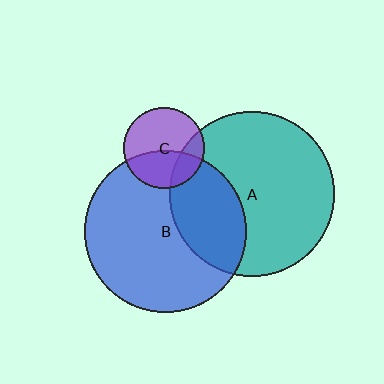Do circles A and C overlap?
Yes.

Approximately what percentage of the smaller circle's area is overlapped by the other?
Approximately 20%.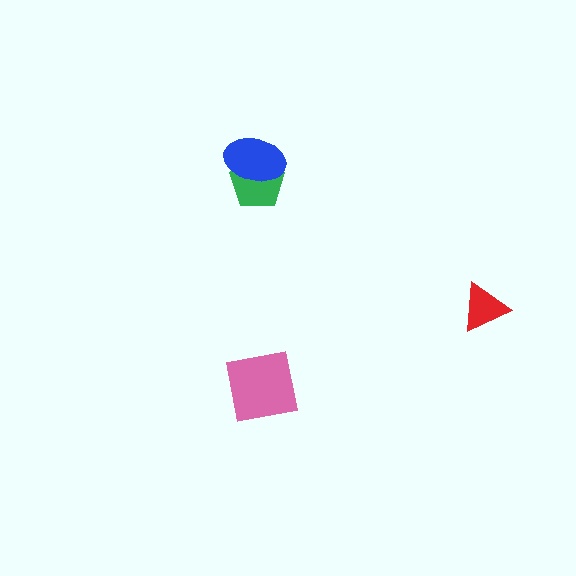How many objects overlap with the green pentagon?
1 object overlaps with the green pentagon.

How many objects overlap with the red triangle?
0 objects overlap with the red triangle.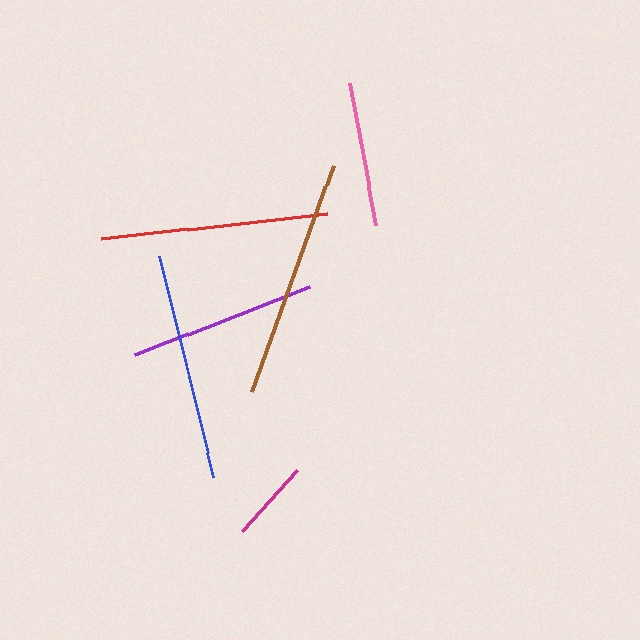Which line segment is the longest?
The brown line is the longest at approximately 240 pixels.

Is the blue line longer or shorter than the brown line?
The brown line is longer than the blue line.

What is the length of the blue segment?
The blue segment is approximately 227 pixels long.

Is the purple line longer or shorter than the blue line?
The blue line is longer than the purple line.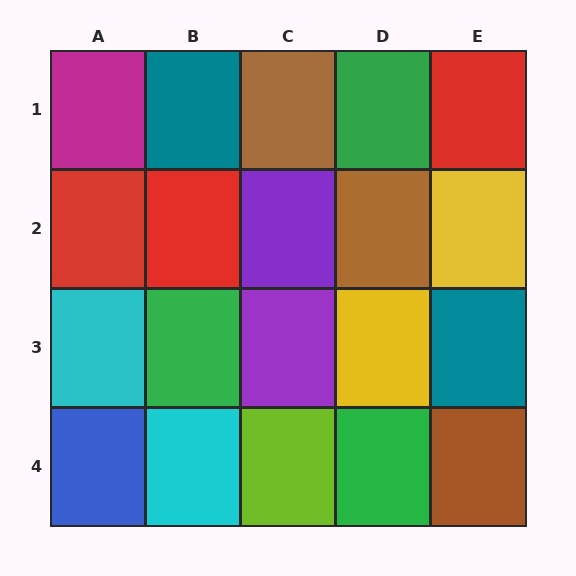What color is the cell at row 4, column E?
Brown.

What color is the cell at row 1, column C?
Brown.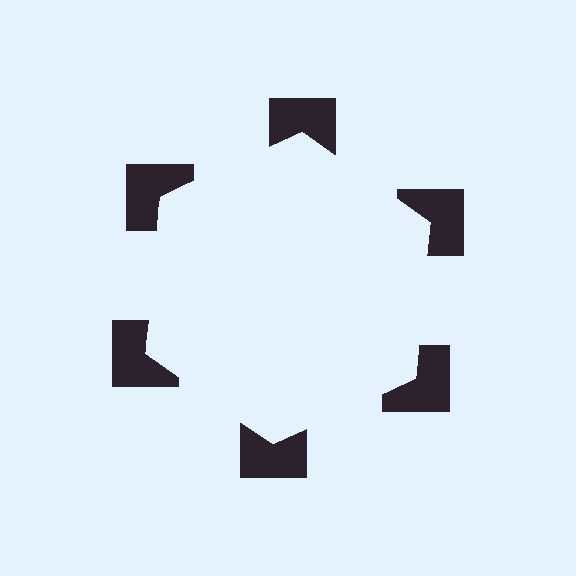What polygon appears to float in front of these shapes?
An illusory hexagon — its edges are inferred from the aligned wedge cuts in the notched squares, not physically drawn.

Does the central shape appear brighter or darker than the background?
It typically appears slightly brighter than the background, even though no actual brightness change is drawn.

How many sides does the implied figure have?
6 sides.